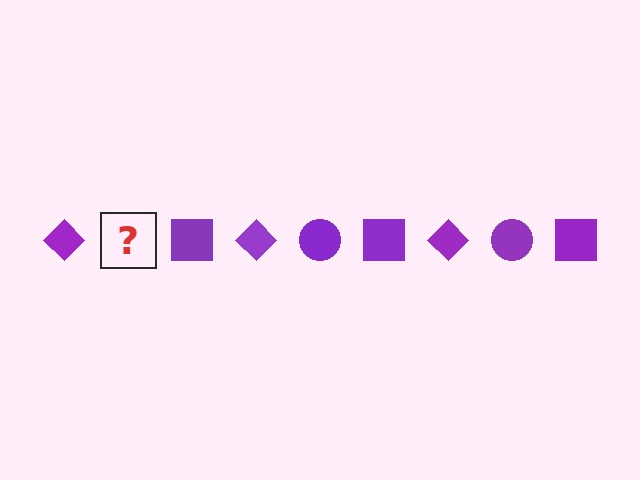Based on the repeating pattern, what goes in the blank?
The blank should be a purple circle.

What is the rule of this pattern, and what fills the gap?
The rule is that the pattern cycles through diamond, circle, square shapes in purple. The gap should be filled with a purple circle.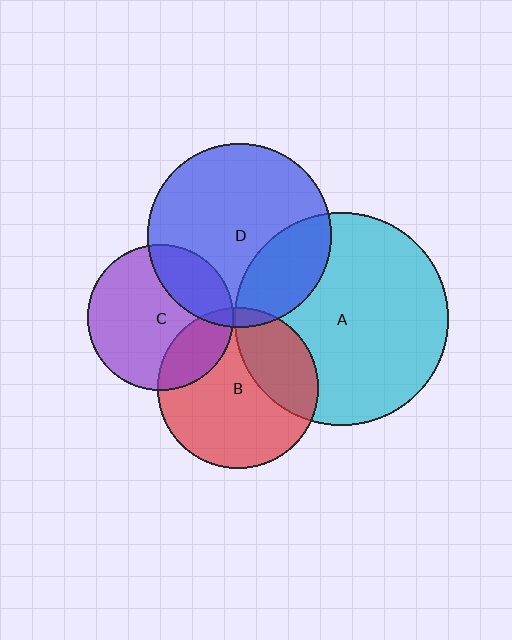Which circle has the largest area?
Circle A (cyan).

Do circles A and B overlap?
Yes.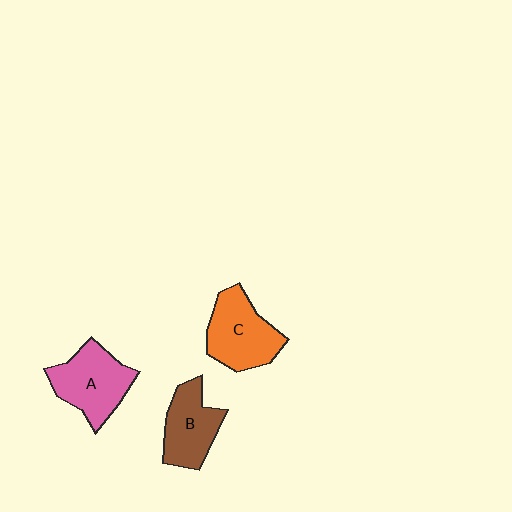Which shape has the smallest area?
Shape B (brown).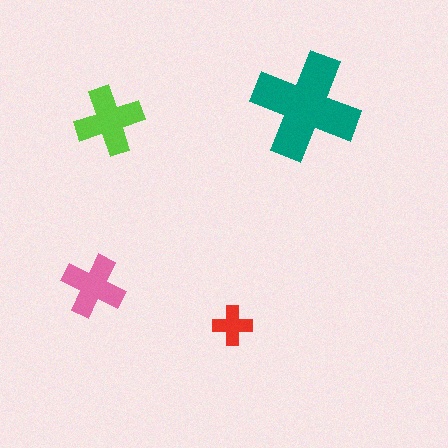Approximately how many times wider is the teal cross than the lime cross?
About 1.5 times wider.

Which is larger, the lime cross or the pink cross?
The lime one.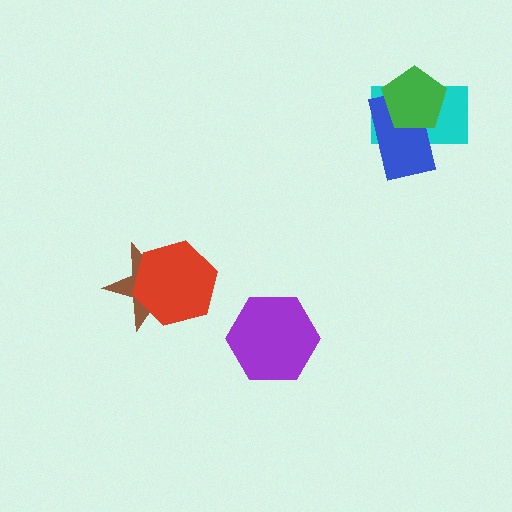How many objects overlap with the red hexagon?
1 object overlaps with the red hexagon.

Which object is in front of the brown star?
The red hexagon is in front of the brown star.